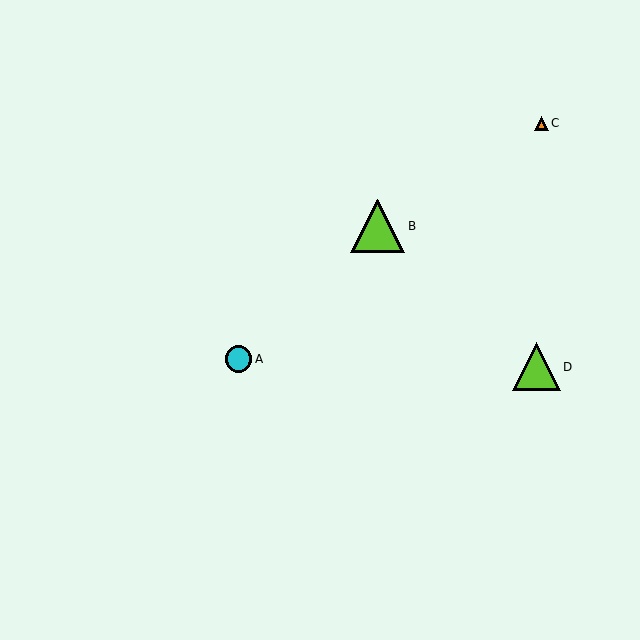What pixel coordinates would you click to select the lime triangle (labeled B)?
Click at (378, 226) to select the lime triangle B.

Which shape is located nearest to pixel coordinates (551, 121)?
The orange triangle (labeled C) at (541, 123) is nearest to that location.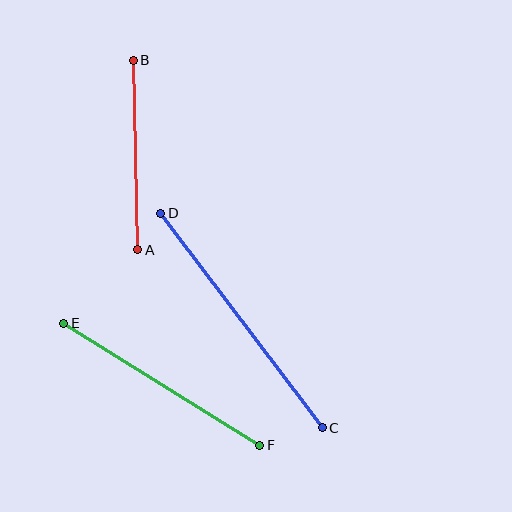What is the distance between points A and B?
The distance is approximately 189 pixels.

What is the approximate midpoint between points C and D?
The midpoint is at approximately (242, 321) pixels.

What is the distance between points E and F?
The distance is approximately 231 pixels.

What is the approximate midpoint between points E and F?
The midpoint is at approximately (162, 384) pixels.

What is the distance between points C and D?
The distance is approximately 269 pixels.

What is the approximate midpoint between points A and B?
The midpoint is at approximately (136, 155) pixels.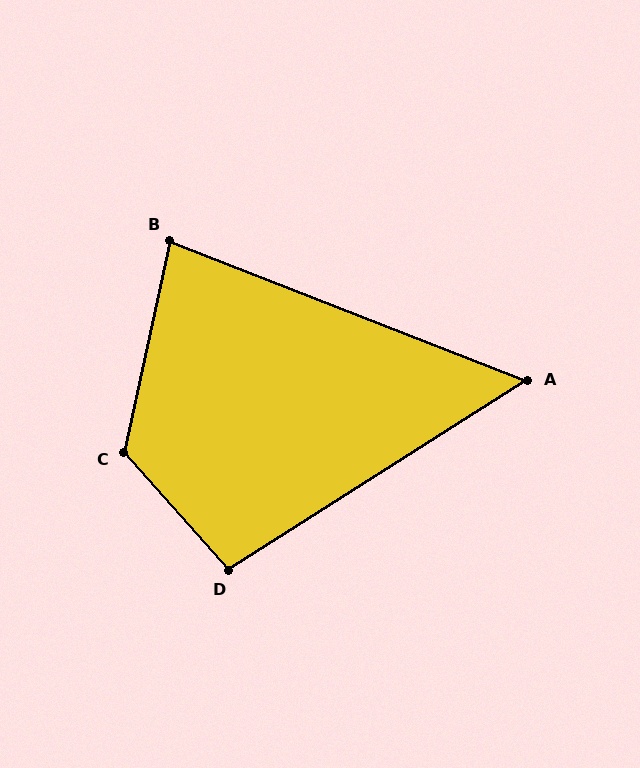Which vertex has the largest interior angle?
C, at approximately 126 degrees.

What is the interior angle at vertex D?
Approximately 99 degrees (obtuse).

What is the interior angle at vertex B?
Approximately 81 degrees (acute).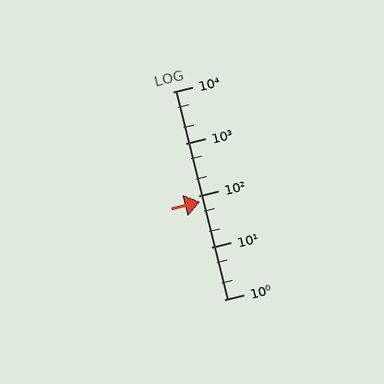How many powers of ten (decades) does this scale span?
The scale spans 4 decades, from 1 to 10000.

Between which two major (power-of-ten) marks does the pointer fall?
The pointer is between 10 and 100.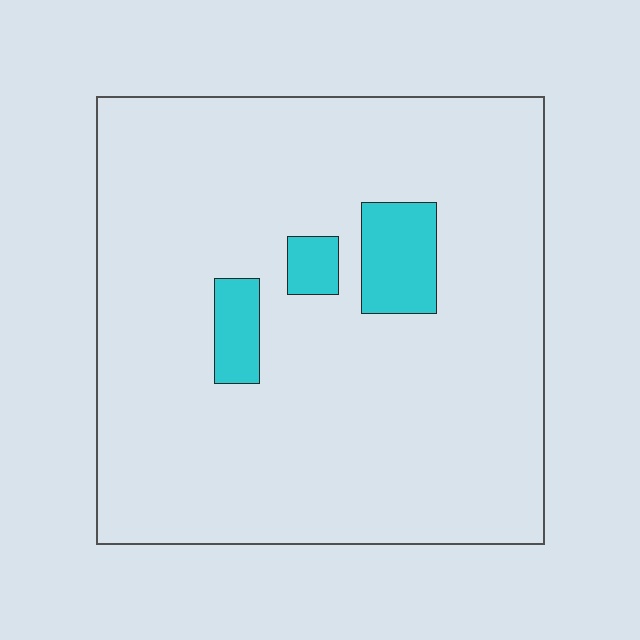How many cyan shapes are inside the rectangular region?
3.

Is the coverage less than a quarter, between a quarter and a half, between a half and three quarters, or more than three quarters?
Less than a quarter.